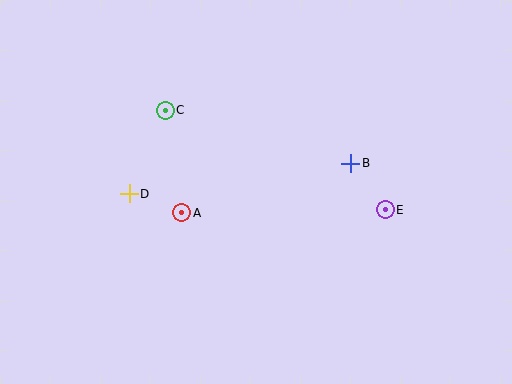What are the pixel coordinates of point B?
Point B is at (351, 163).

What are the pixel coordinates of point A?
Point A is at (182, 213).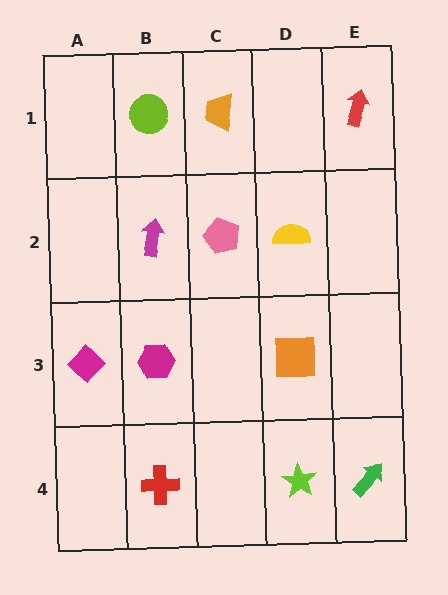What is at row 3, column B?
A magenta hexagon.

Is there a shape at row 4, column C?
No, that cell is empty.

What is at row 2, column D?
A yellow semicircle.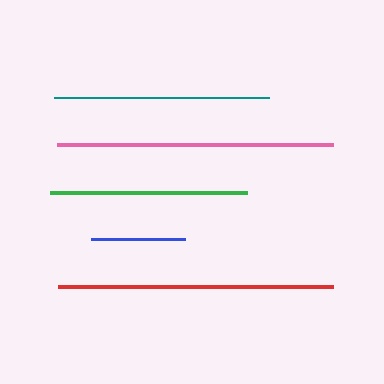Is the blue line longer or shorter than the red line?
The red line is longer than the blue line.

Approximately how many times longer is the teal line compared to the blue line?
The teal line is approximately 2.3 times the length of the blue line.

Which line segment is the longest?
The pink line is the longest at approximately 276 pixels.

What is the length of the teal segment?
The teal segment is approximately 215 pixels long.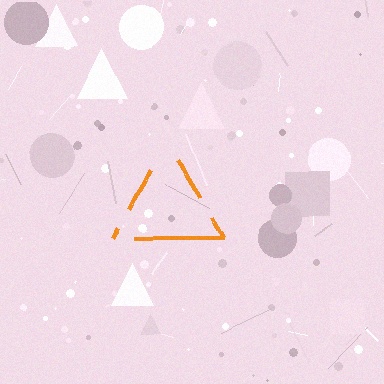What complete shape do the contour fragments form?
The contour fragments form a triangle.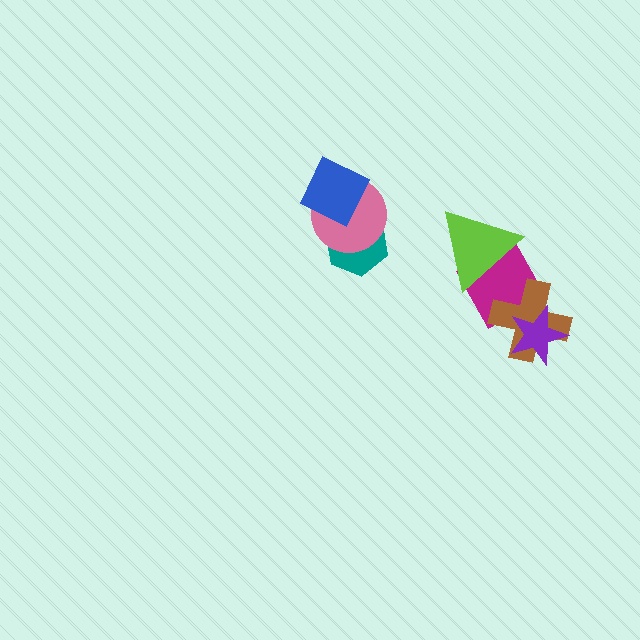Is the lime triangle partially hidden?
No, no other shape covers it.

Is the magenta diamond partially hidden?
Yes, it is partially covered by another shape.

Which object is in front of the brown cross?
The purple star is in front of the brown cross.